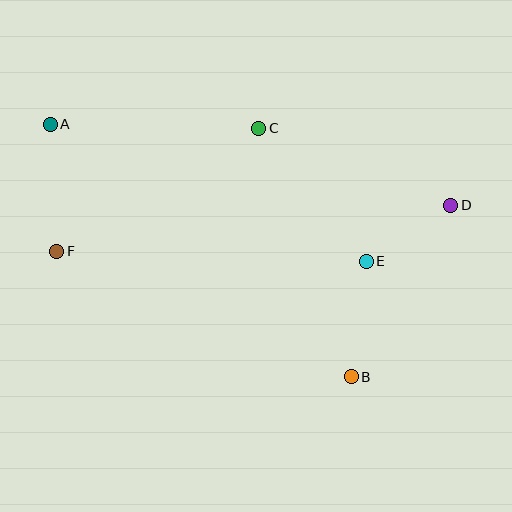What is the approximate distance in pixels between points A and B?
The distance between A and B is approximately 393 pixels.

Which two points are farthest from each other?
Points A and D are farthest from each other.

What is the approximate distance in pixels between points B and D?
The distance between B and D is approximately 198 pixels.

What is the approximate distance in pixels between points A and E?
The distance between A and E is approximately 344 pixels.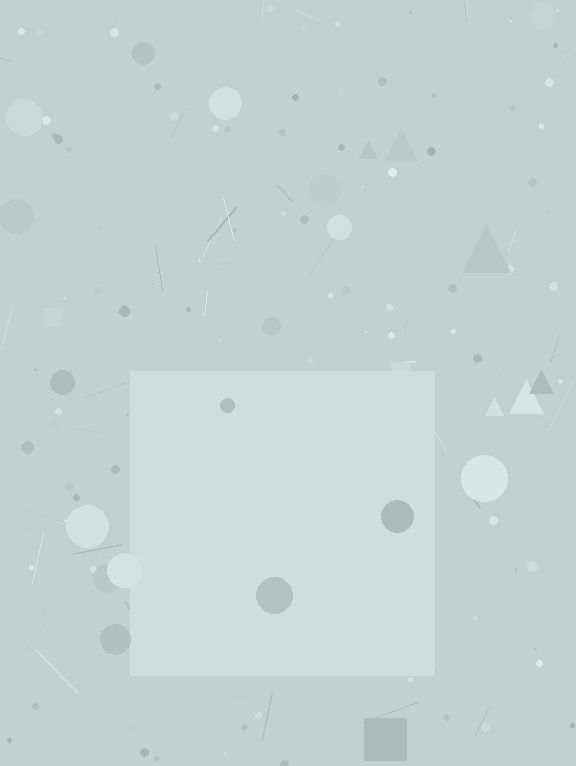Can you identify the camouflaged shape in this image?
The camouflaged shape is a square.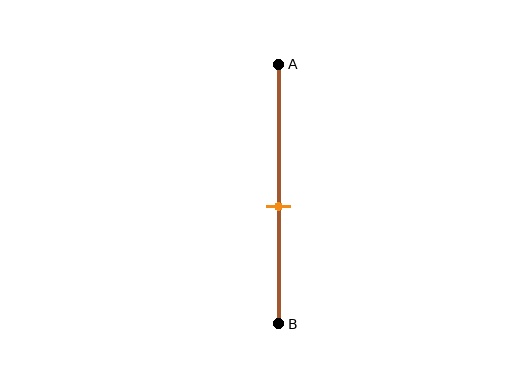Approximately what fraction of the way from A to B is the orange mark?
The orange mark is approximately 55% of the way from A to B.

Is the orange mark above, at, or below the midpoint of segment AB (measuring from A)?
The orange mark is below the midpoint of segment AB.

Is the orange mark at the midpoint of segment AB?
No, the mark is at about 55% from A, not at the 50% midpoint.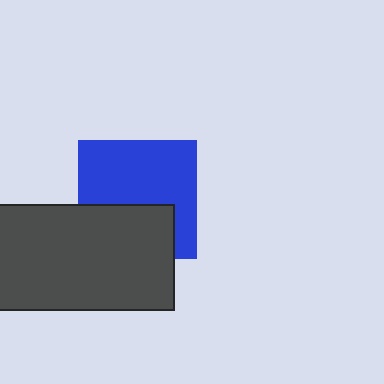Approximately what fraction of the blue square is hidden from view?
Roughly 38% of the blue square is hidden behind the dark gray rectangle.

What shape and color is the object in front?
The object in front is a dark gray rectangle.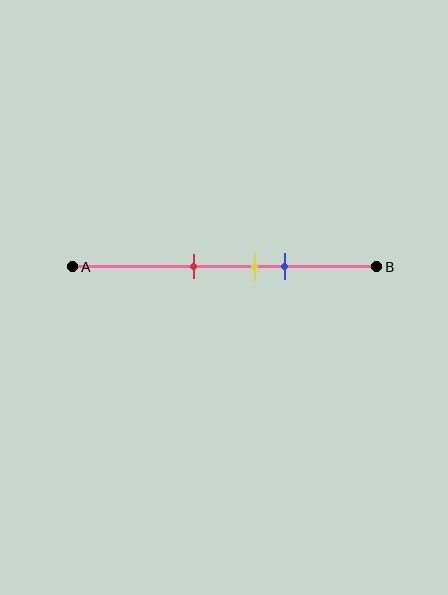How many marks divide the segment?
There are 3 marks dividing the segment.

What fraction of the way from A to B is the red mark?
The red mark is approximately 40% (0.4) of the way from A to B.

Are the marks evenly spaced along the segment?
Yes, the marks are approximately evenly spaced.